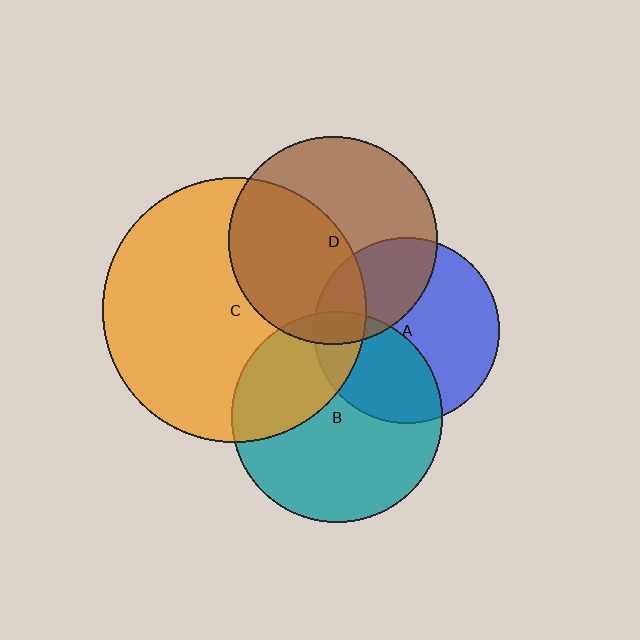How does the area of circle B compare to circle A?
Approximately 1.3 times.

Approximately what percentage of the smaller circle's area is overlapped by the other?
Approximately 35%.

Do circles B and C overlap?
Yes.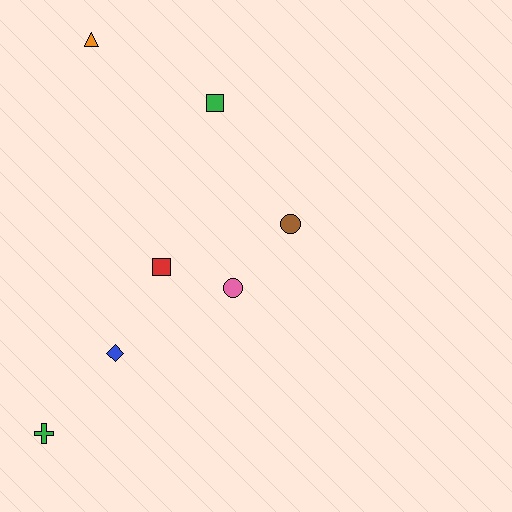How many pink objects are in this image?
There is 1 pink object.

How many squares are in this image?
There are 2 squares.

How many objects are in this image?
There are 7 objects.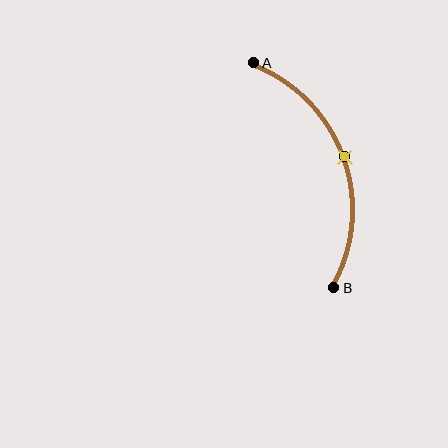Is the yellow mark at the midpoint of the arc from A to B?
Yes. The yellow mark lies on the arc at equal arc-length from both A and B — it is the arc midpoint.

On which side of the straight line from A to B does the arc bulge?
The arc bulges to the right of the straight line connecting A and B.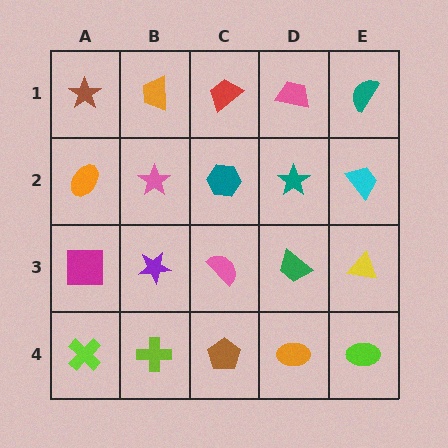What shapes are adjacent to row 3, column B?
A pink star (row 2, column B), a lime cross (row 4, column B), a magenta square (row 3, column A), a pink semicircle (row 3, column C).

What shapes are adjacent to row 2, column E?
A teal semicircle (row 1, column E), a yellow triangle (row 3, column E), a teal star (row 2, column D).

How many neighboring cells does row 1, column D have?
3.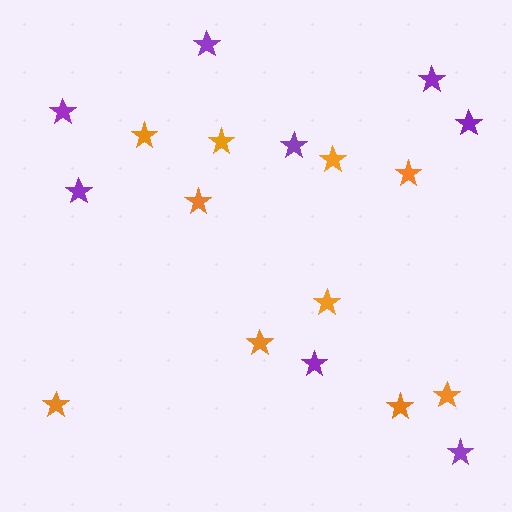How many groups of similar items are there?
There are 2 groups: one group of orange stars (10) and one group of purple stars (8).